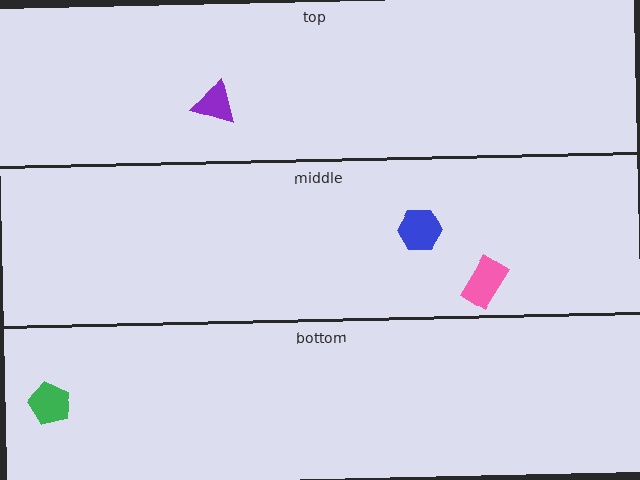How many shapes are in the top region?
1.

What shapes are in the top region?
The purple triangle.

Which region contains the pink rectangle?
The middle region.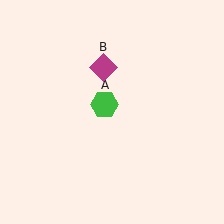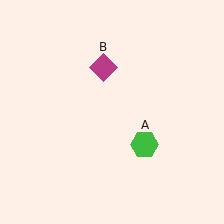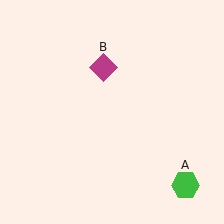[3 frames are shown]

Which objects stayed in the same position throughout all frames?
Magenta diamond (object B) remained stationary.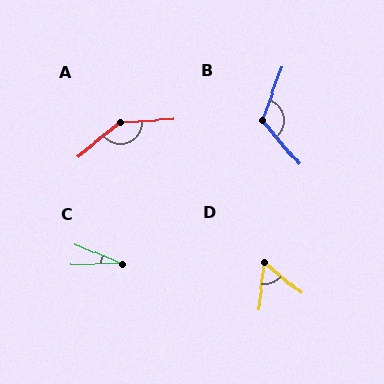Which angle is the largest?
A, at approximately 144 degrees.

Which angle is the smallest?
C, at approximately 23 degrees.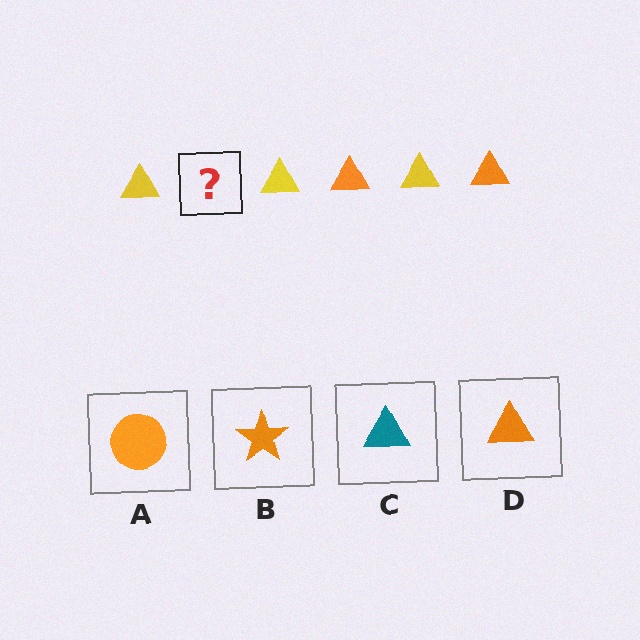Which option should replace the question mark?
Option D.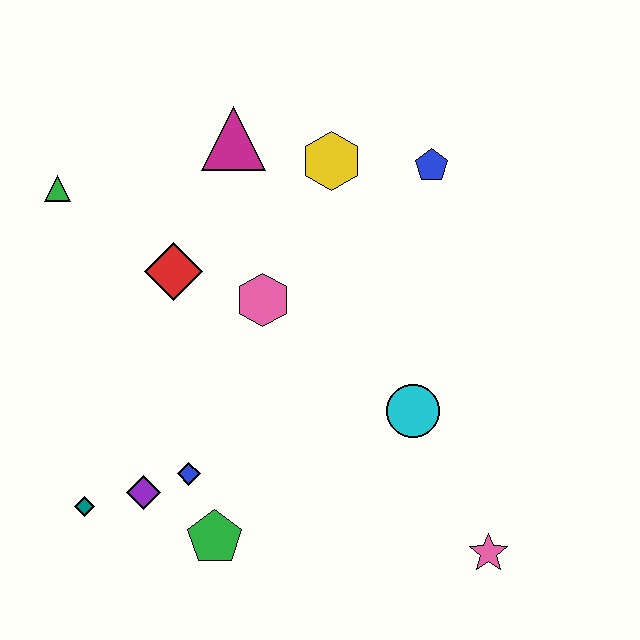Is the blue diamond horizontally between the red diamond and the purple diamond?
No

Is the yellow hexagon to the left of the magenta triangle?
No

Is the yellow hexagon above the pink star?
Yes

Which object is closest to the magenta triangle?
The yellow hexagon is closest to the magenta triangle.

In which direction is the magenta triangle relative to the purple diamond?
The magenta triangle is above the purple diamond.